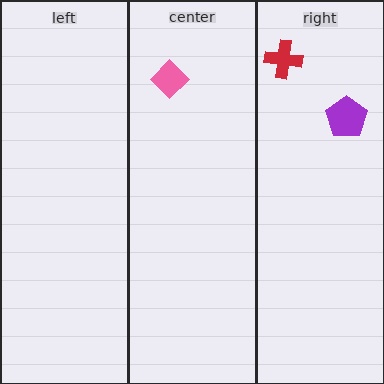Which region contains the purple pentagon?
The right region.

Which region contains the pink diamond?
The center region.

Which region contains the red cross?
The right region.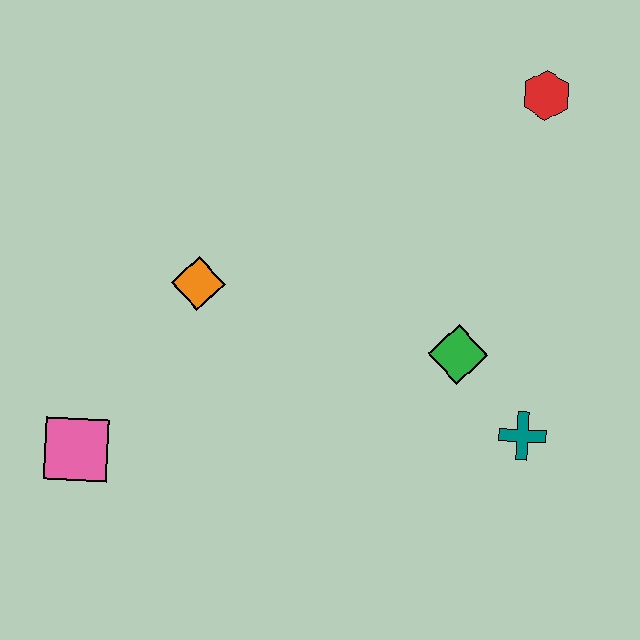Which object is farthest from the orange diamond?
The red hexagon is farthest from the orange diamond.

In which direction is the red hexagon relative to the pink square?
The red hexagon is to the right of the pink square.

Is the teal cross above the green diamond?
No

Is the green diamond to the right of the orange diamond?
Yes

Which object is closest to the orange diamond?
The pink square is closest to the orange diamond.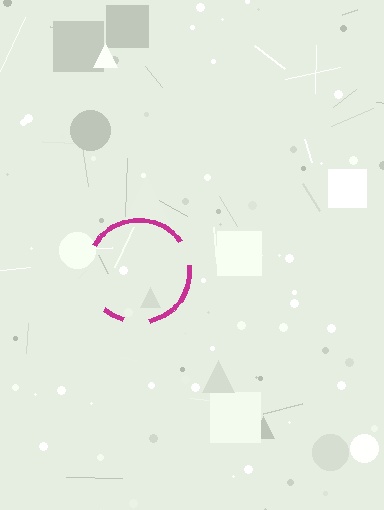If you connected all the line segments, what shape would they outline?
They would outline a circle.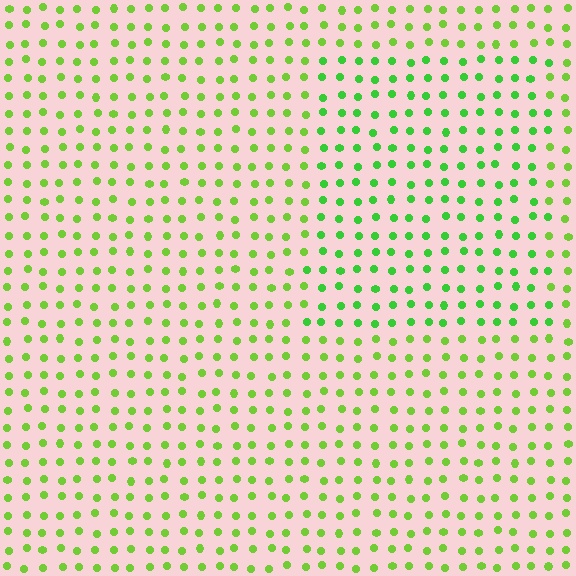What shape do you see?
I see a rectangle.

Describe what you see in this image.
The image is filled with small lime elements in a uniform arrangement. A rectangle-shaped region is visible where the elements are tinted to a slightly different hue, forming a subtle color boundary.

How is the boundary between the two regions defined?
The boundary is defined purely by a slight shift in hue (about 24 degrees). Spacing, size, and orientation are identical on both sides.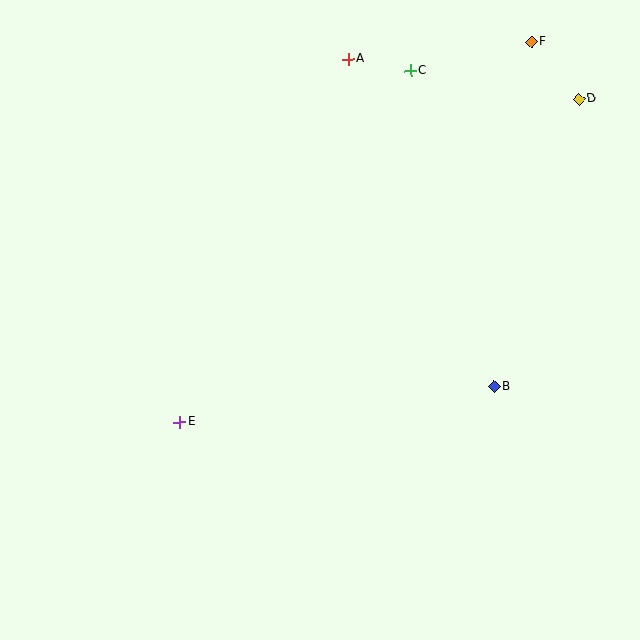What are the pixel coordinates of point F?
Point F is at (531, 42).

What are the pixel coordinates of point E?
Point E is at (179, 422).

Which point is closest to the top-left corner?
Point A is closest to the top-left corner.